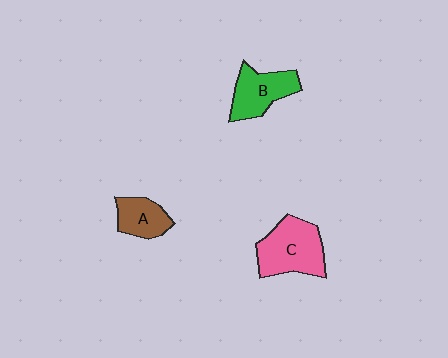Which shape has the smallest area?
Shape A (brown).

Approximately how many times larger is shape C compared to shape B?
Approximately 1.3 times.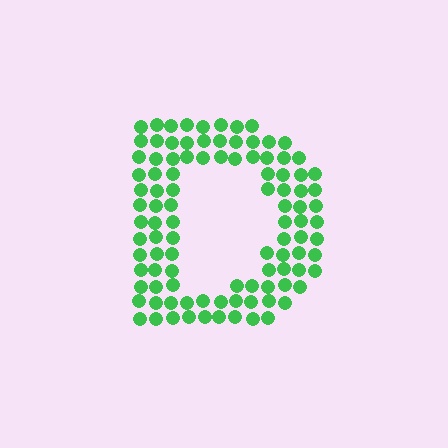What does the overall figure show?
The overall figure shows the letter D.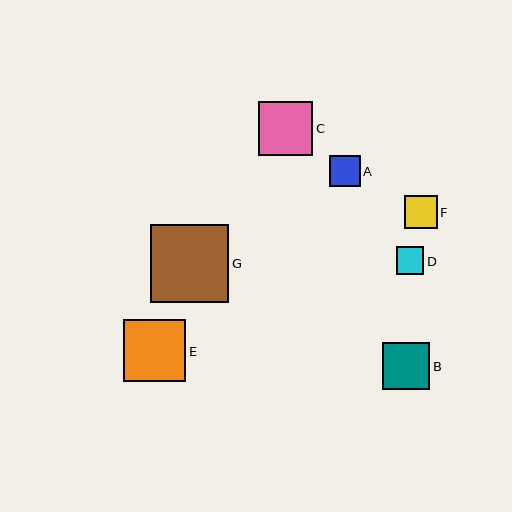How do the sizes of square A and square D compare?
Square A and square D are approximately the same size.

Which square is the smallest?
Square D is the smallest with a size of approximately 28 pixels.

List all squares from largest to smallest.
From largest to smallest: G, E, C, B, F, A, D.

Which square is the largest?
Square G is the largest with a size of approximately 78 pixels.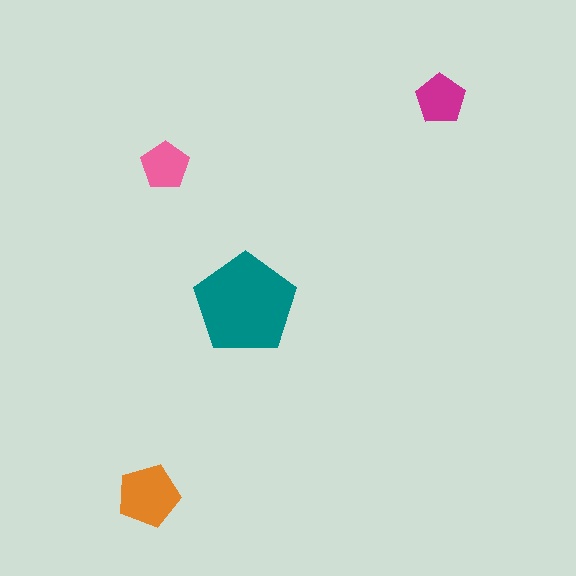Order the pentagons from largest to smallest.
the teal one, the orange one, the magenta one, the pink one.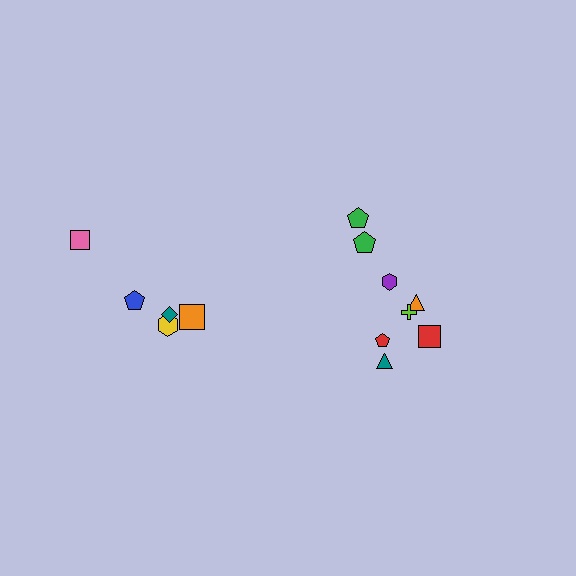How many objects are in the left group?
There are 5 objects.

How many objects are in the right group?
There are 8 objects.